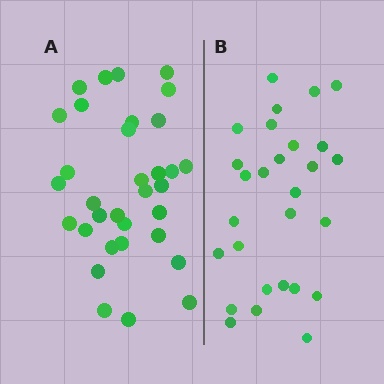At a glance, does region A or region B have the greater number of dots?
Region A (the left region) has more dots.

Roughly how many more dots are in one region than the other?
Region A has about 5 more dots than region B.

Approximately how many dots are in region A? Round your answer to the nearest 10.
About 30 dots. (The exact count is 33, which rounds to 30.)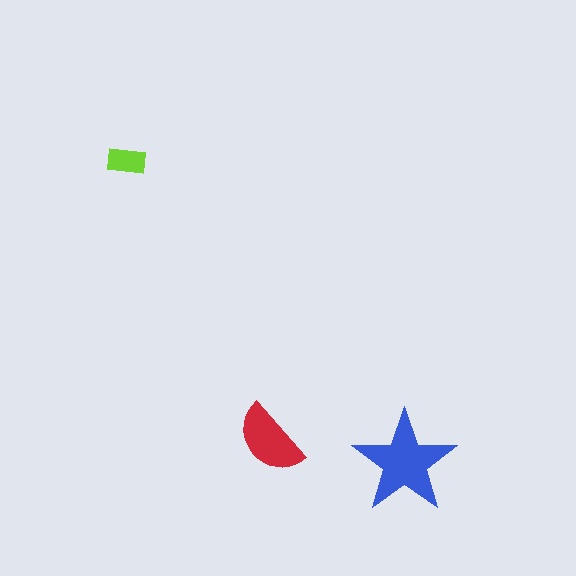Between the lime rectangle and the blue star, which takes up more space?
The blue star.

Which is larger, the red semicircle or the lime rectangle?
The red semicircle.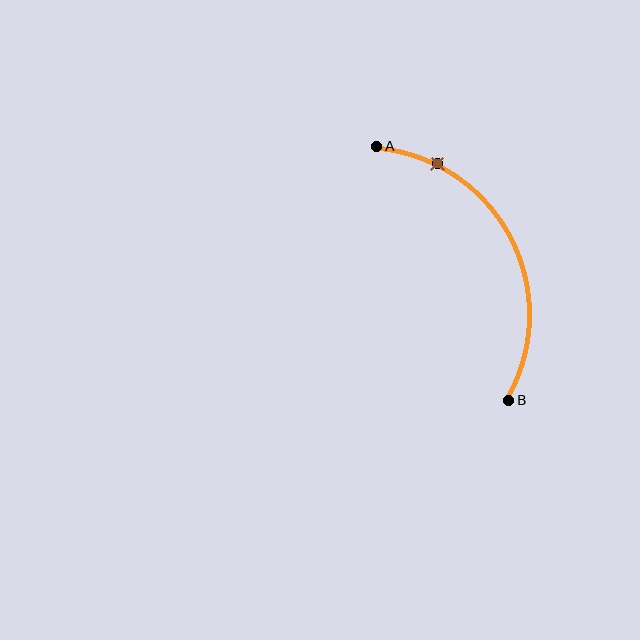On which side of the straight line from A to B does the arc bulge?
The arc bulges to the right of the straight line connecting A and B.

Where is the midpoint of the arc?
The arc midpoint is the point on the curve farthest from the straight line joining A and B. It sits to the right of that line.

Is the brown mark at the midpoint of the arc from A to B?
No. The brown mark lies on the arc but is closer to endpoint A. The arc midpoint would be at the point on the curve equidistant along the arc from both A and B.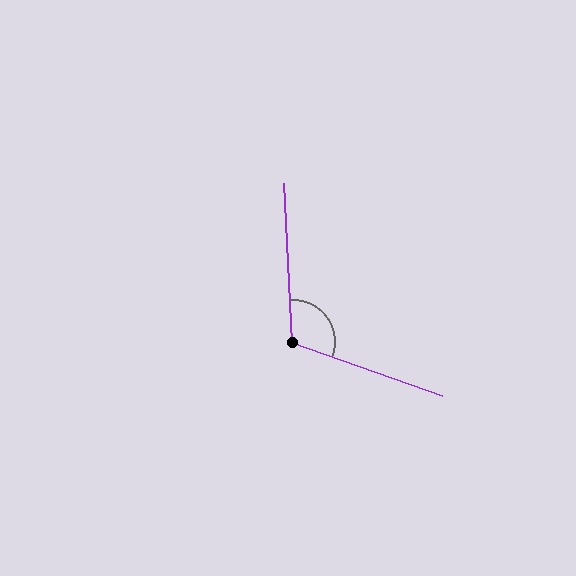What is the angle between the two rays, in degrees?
Approximately 113 degrees.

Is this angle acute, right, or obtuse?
It is obtuse.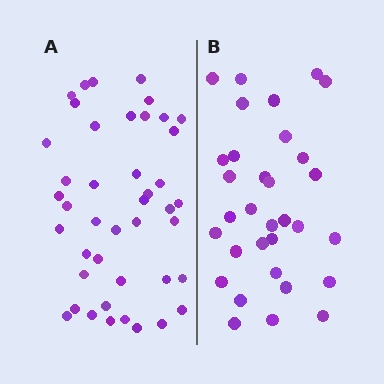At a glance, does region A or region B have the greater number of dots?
Region A (the left region) has more dots.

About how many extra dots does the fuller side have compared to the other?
Region A has roughly 12 or so more dots than region B.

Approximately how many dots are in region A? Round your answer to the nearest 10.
About 40 dots. (The exact count is 43, which rounds to 40.)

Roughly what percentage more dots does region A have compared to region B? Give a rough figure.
About 35% more.